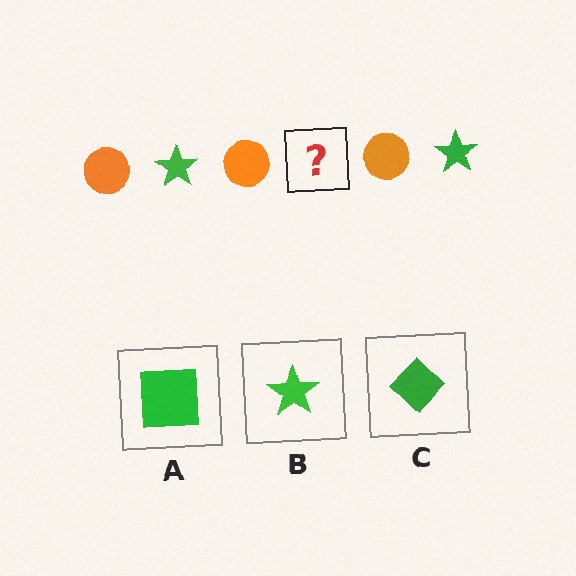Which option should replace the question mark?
Option B.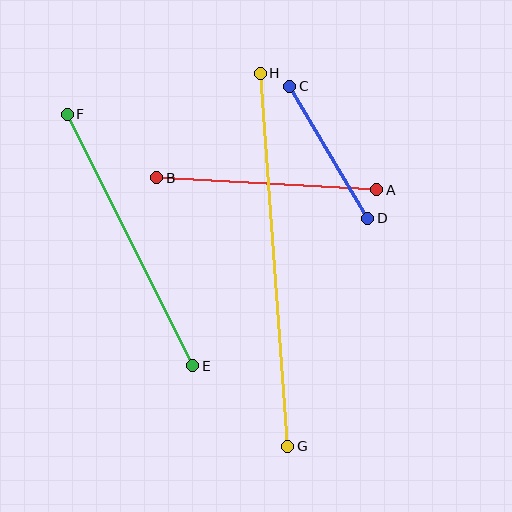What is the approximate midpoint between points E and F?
The midpoint is at approximately (130, 240) pixels.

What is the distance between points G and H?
The distance is approximately 374 pixels.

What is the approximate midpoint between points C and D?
The midpoint is at approximately (329, 152) pixels.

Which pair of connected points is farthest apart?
Points G and H are farthest apart.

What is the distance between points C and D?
The distance is approximately 154 pixels.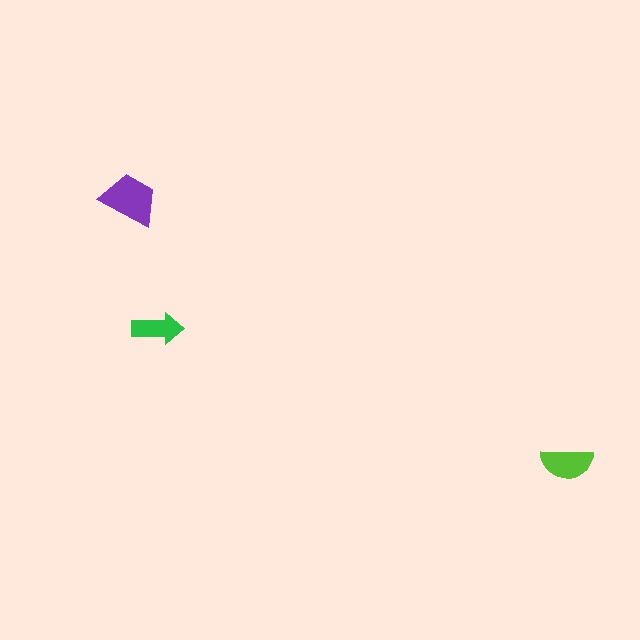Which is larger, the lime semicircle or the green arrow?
The lime semicircle.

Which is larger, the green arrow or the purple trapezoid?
The purple trapezoid.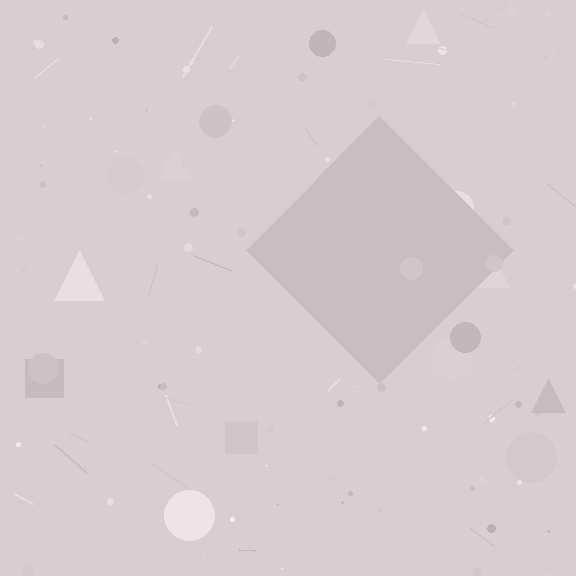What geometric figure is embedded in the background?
A diamond is embedded in the background.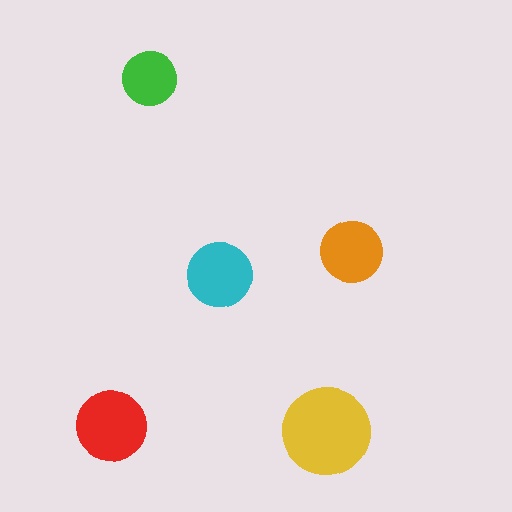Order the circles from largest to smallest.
the yellow one, the red one, the cyan one, the orange one, the green one.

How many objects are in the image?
There are 5 objects in the image.